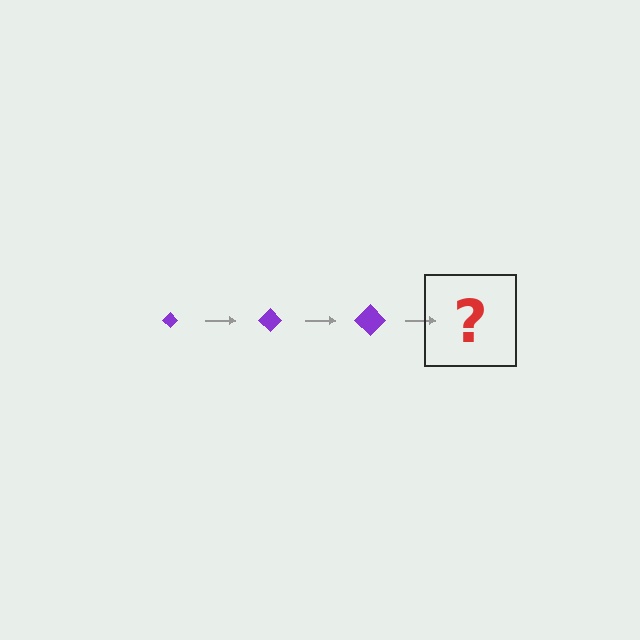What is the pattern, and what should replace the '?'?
The pattern is that the diamond gets progressively larger each step. The '?' should be a purple diamond, larger than the previous one.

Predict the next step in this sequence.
The next step is a purple diamond, larger than the previous one.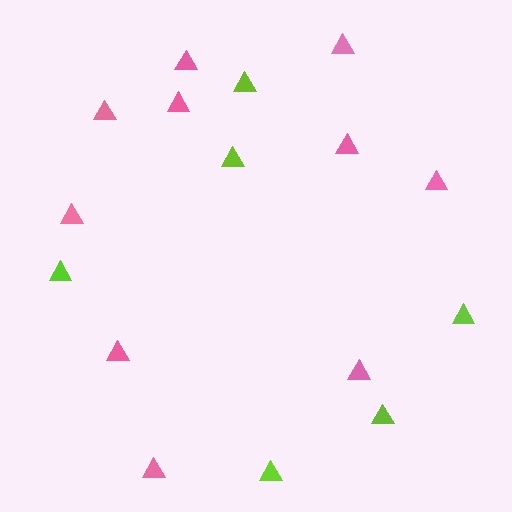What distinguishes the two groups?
There are 2 groups: one group of pink triangles (10) and one group of lime triangles (6).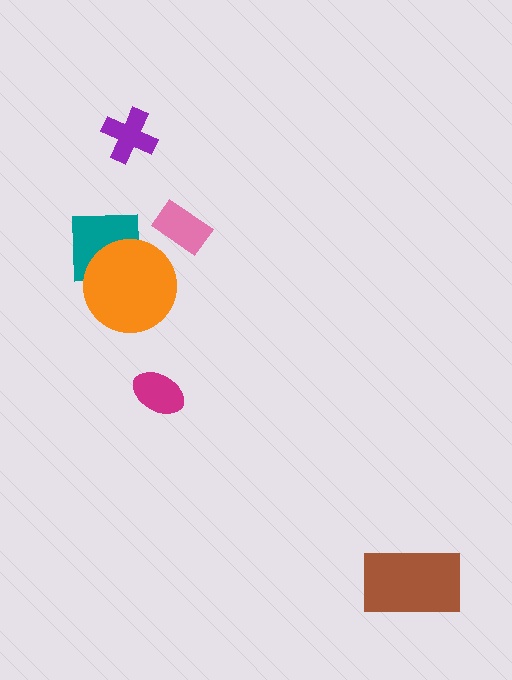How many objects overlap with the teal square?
1 object overlaps with the teal square.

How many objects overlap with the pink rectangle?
0 objects overlap with the pink rectangle.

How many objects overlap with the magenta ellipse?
0 objects overlap with the magenta ellipse.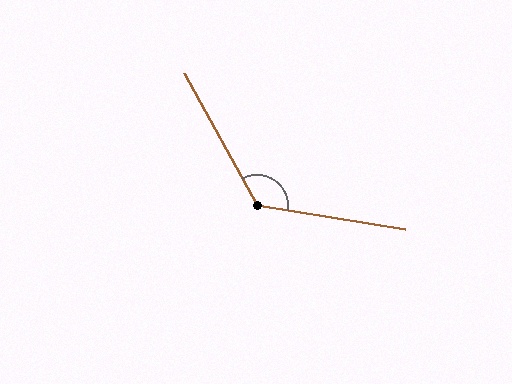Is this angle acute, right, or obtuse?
It is obtuse.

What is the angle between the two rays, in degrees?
Approximately 128 degrees.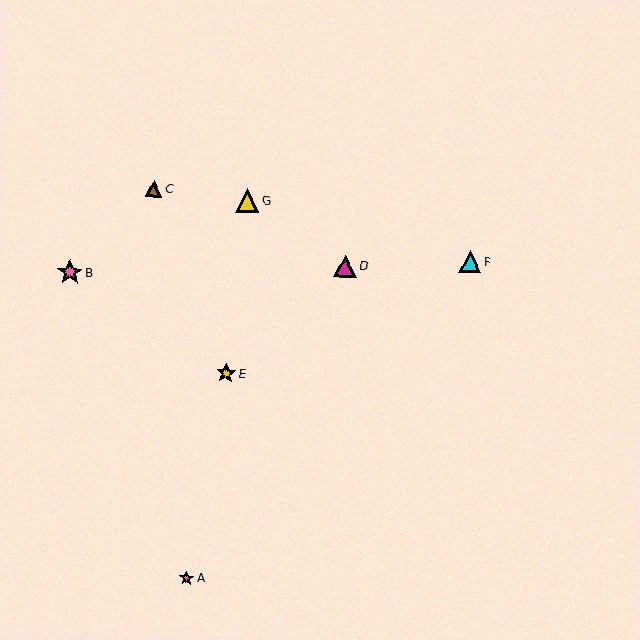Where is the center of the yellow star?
The center of the yellow star is at (226, 373).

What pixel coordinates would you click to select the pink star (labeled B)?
Click at (70, 272) to select the pink star B.